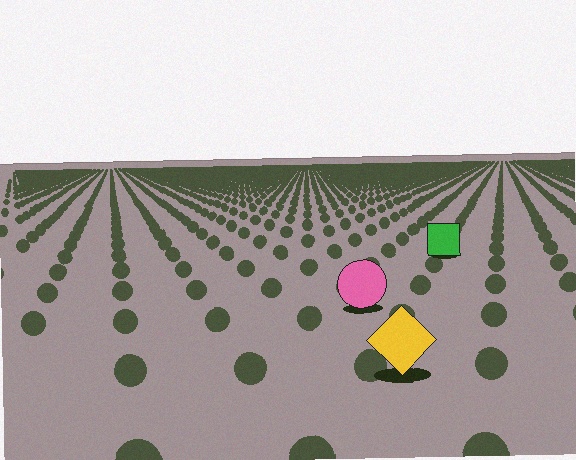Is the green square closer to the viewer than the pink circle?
No. The pink circle is closer — you can tell from the texture gradient: the ground texture is coarser near it.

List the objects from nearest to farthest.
From nearest to farthest: the yellow diamond, the pink circle, the green square.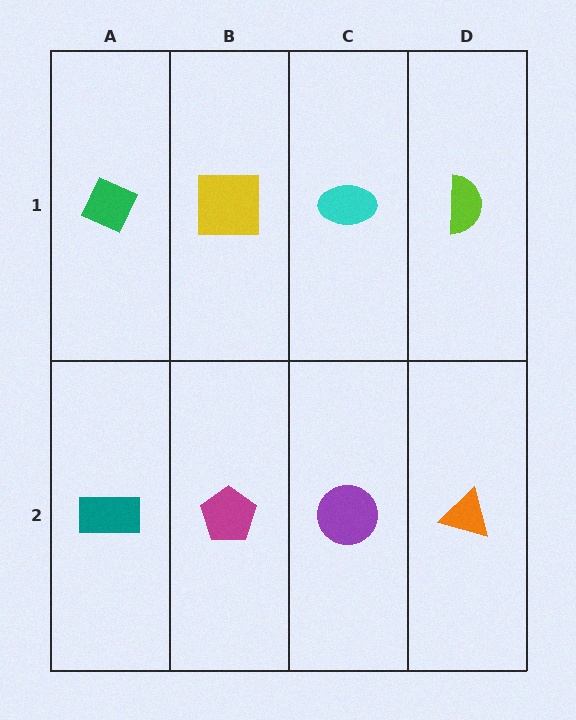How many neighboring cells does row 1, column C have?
3.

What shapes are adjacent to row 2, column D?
A lime semicircle (row 1, column D), a purple circle (row 2, column C).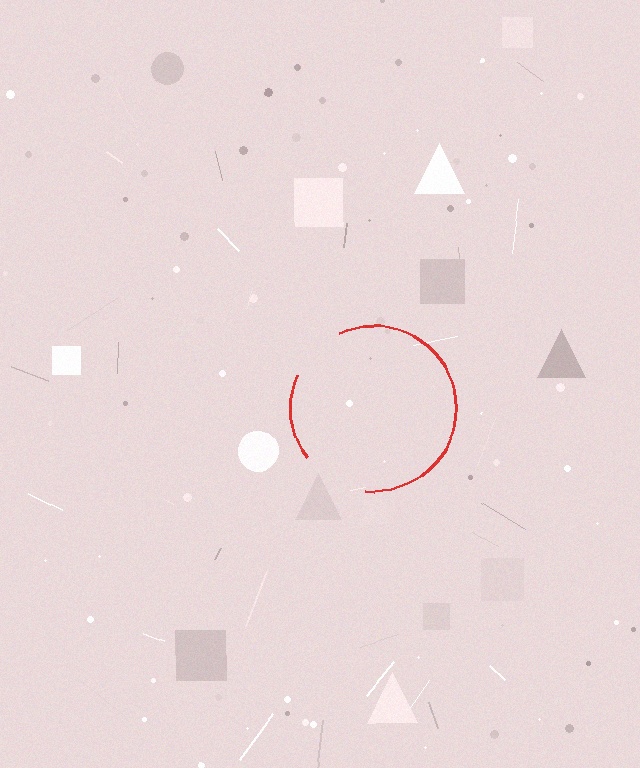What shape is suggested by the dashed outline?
The dashed outline suggests a circle.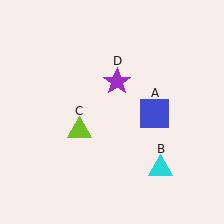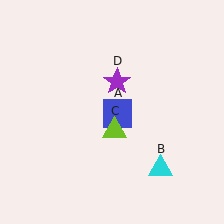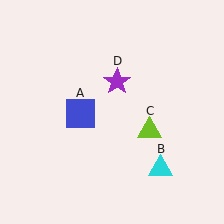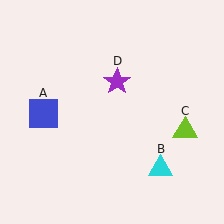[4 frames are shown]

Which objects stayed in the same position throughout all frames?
Cyan triangle (object B) and purple star (object D) remained stationary.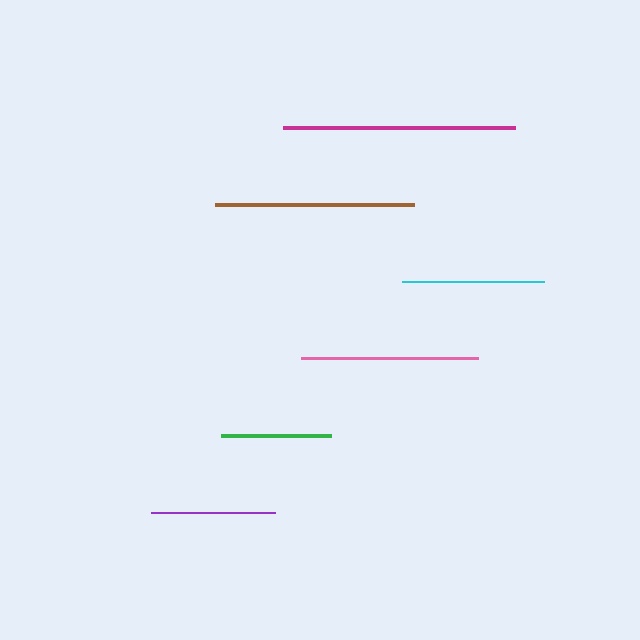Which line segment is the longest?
The magenta line is the longest at approximately 232 pixels.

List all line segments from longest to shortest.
From longest to shortest: magenta, brown, pink, cyan, purple, green.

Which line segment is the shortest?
The green line is the shortest at approximately 110 pixels.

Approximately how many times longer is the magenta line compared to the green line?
The magenta line is approximately 2.1 times the length of the green line.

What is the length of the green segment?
The green segment is approximately 110 pixels long.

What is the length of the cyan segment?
The cyan segment is approximately 142 pixels long.